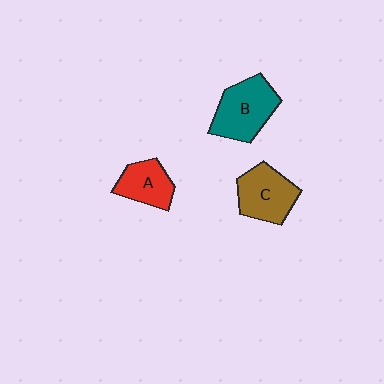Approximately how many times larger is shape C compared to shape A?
Approximately 1.3 times.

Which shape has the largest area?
Shape B (teal).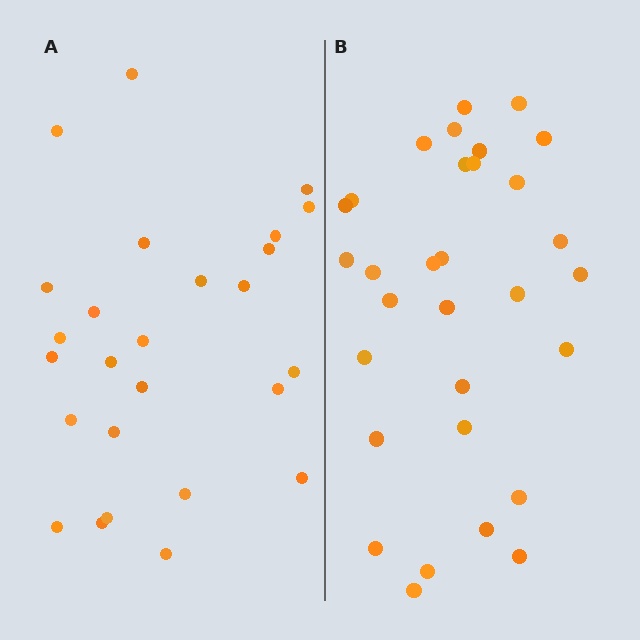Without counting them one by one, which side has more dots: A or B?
Region B (the right region) has more dots.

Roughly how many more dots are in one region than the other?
Region B has about 5 more dots than region A.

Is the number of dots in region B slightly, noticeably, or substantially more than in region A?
Region B has only slightly more — the two regions are fairly close. The ratio is roughly 1.2 to 1.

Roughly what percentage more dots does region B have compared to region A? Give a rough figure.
About 20% more.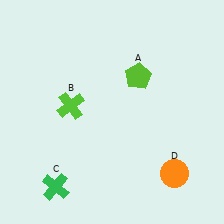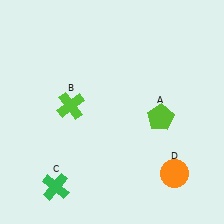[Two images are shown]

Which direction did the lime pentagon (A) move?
The lime pentagon (A) moved down.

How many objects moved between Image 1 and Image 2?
1 object moved between the two images.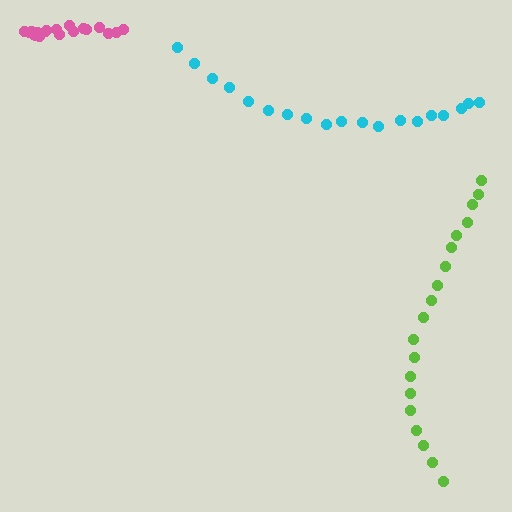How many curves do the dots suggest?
There are 3 distinct paths.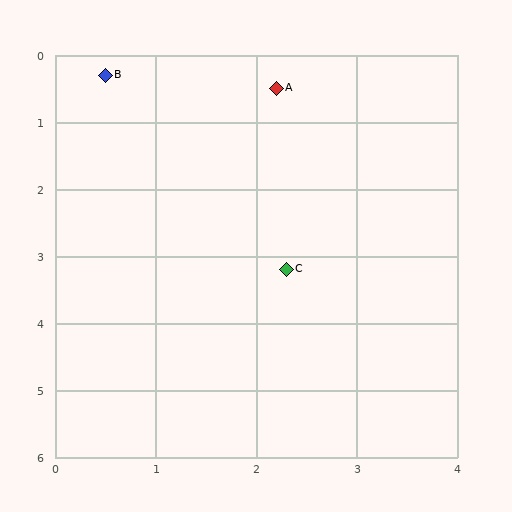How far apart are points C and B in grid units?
Points C and B are about 3.4 grid units apart.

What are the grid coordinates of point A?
Point A is at approximately (2.2, 0.5).